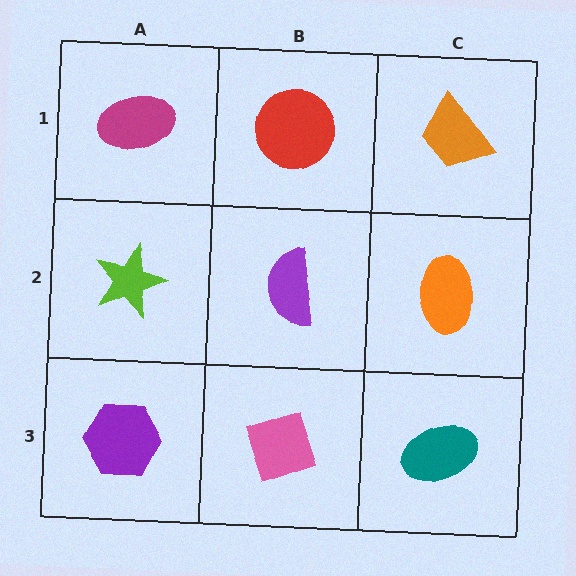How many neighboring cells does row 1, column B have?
3.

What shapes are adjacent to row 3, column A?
A lime star (row 2, column A), a pink diamond (row 3, column B).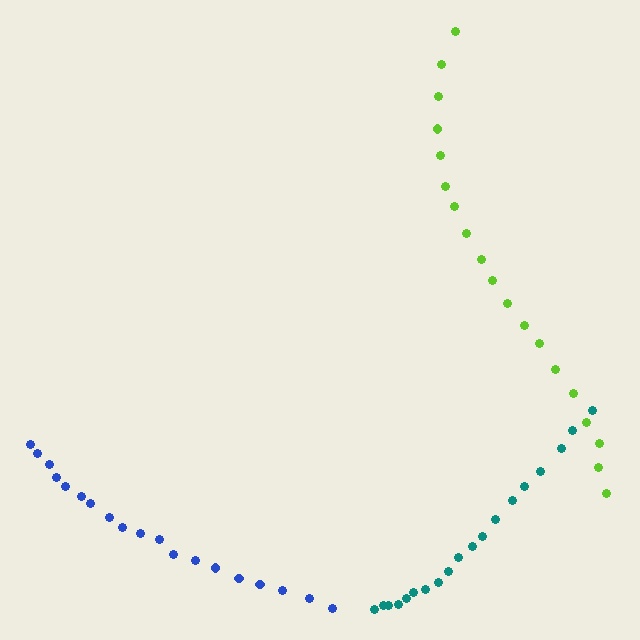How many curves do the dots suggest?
There are 3 distinct paths.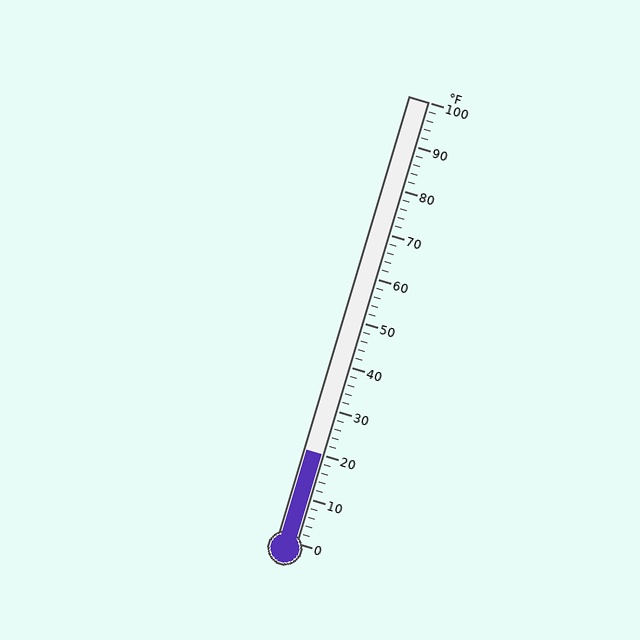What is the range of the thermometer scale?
The thermometer scale ranges from 0°F to 100°F.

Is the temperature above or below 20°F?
The temperature is at 20°F.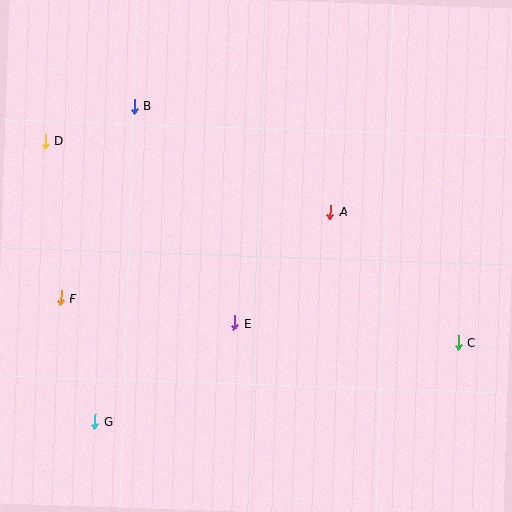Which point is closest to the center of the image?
Point E at (235, 323) is closest to the center.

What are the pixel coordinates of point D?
Point D is at (45, 141).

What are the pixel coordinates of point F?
Point F is at (61, 298).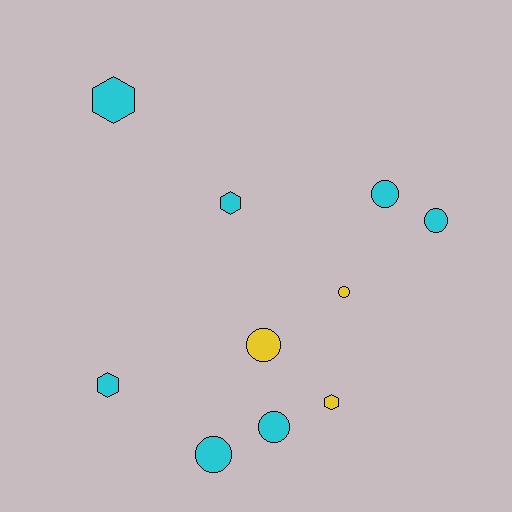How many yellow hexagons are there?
There is 1 yellow hexagon.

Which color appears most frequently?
Cyan, with 7 objects.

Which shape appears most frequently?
Circle, with 6 objects.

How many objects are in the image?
There are 10 objects.